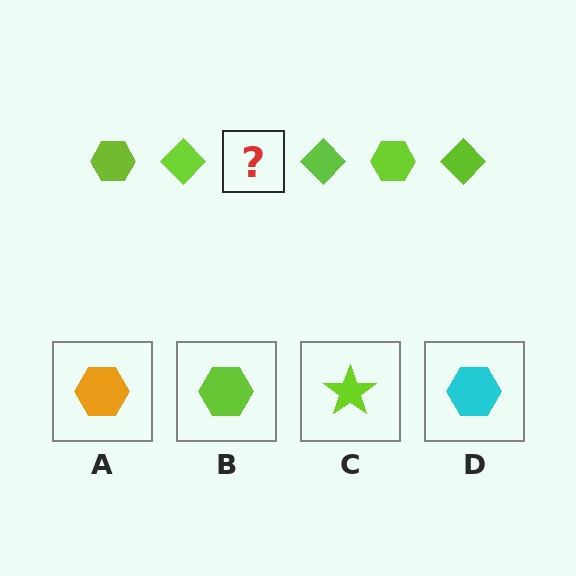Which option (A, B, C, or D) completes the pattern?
B.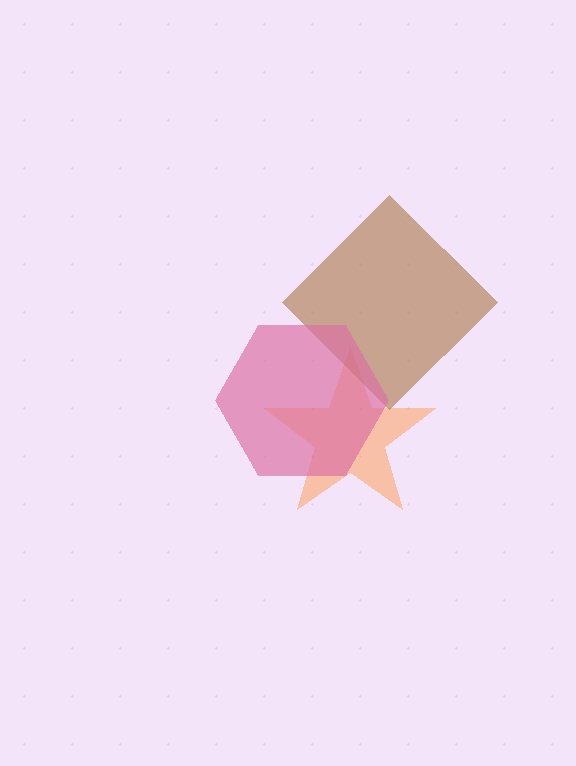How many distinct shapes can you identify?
There are 3 distinct shapes: an orange star, a brown diamond, a pink hexagon.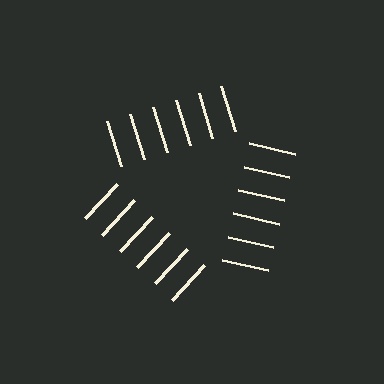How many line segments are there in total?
18 — 6 along each of the 3 edges.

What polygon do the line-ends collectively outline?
An illusory triangle — the line segments terminate on its edges but no continuous stroke is drawn.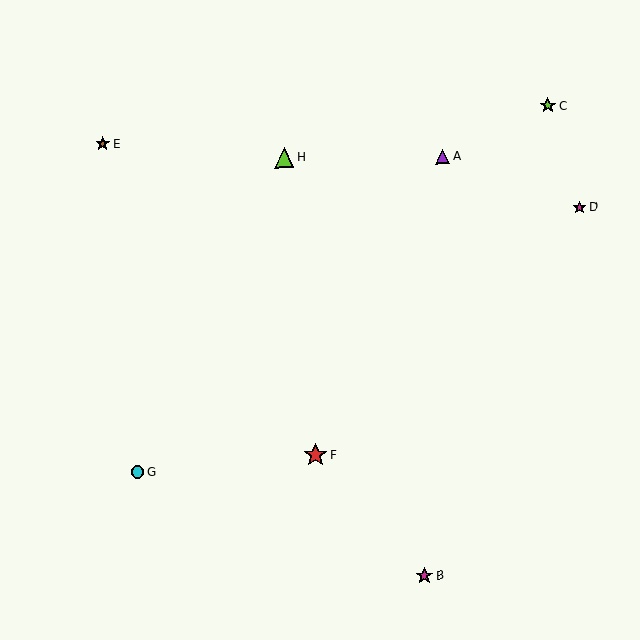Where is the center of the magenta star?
The center of the magenta star is at (579, 207).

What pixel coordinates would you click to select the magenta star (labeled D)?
Click at (579, 207) to select the magenta star D.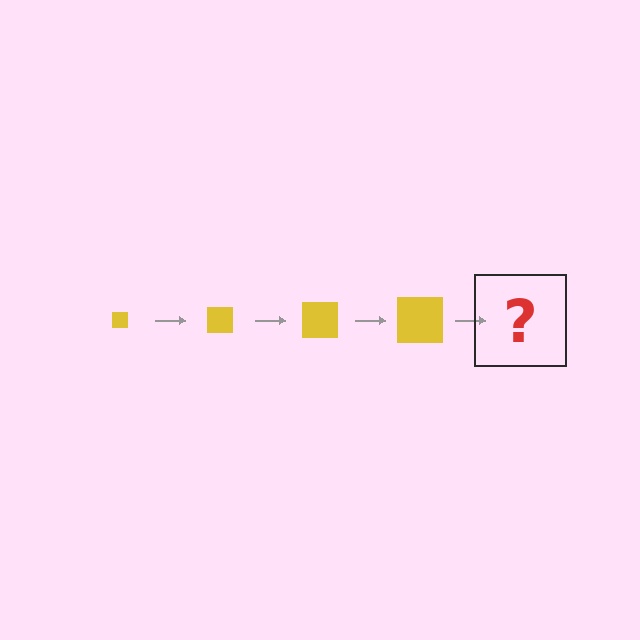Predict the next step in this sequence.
The next step is a yellow square, larger than the previous one.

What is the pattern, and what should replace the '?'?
The pattern is that the square gets progressively larger each step. The '?' should be a yellow square, larger than the previous one.